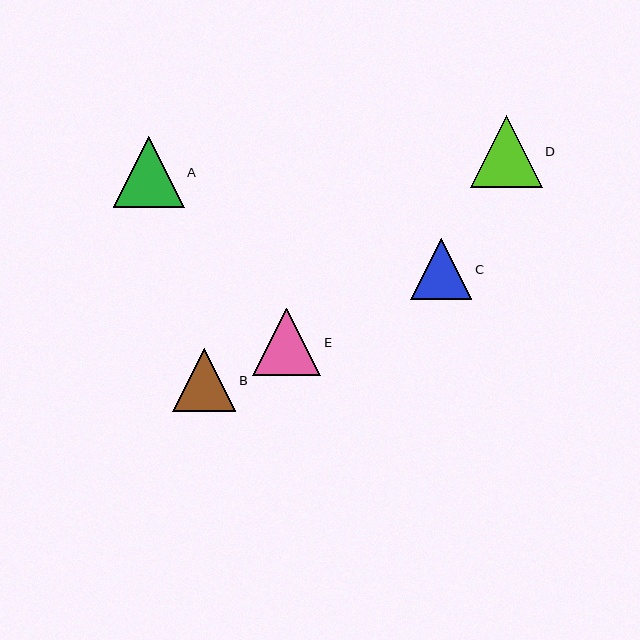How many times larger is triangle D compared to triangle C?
Triangle D is approximately 1.2 times the size of triangle C.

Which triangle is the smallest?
Triangle C is the smallest with a size of approximately 61 pixels.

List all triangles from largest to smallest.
From largest to smallest: D, A, E, B, C.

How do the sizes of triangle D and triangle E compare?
Triangle D and triangle E are approximately the same size.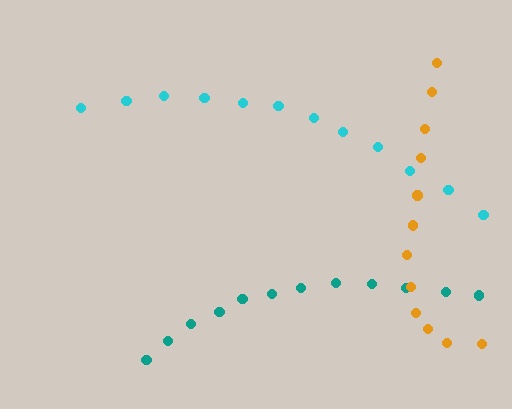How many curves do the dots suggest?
There are 3 distinct paths.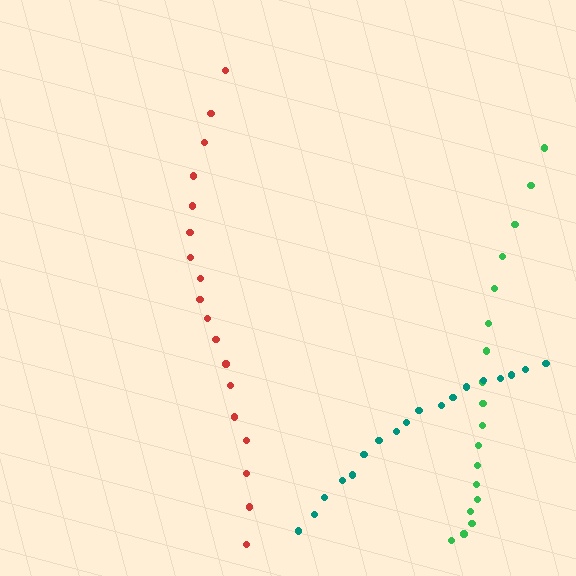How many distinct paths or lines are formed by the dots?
There are 3 distinct paths.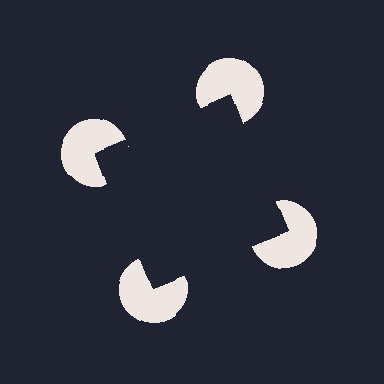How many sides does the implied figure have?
4 sides.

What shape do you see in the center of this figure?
An illusory square — its edges are inferred from the aligned wedge cuts in the pac-man discs, not physically drawn.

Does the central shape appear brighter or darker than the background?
It typically appears slightly darker than the background, even though no actual brightness change is drawn.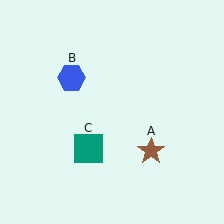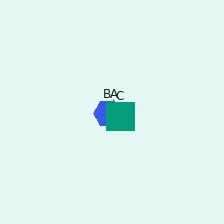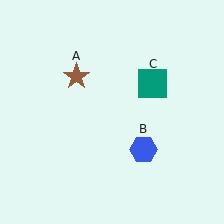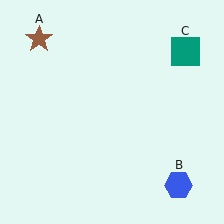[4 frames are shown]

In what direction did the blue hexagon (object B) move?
The blue hexagon (object B) moved down and to the right.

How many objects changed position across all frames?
3 objects changed position: brown star (object A), blue hexagon (object B), teal square (object C).